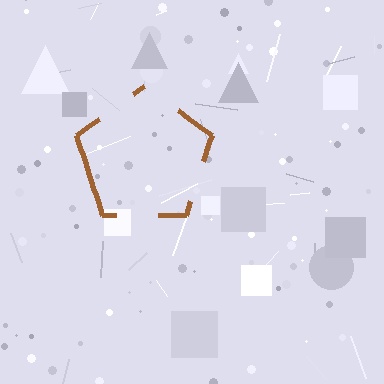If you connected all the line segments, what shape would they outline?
They would outline a pentagon.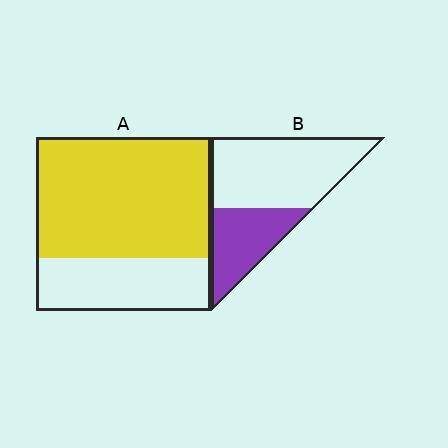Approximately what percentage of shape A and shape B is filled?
A is approximately 70% and B is approximately 35%.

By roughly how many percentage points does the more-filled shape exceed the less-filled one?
By roughly 35 percentage points (A over B).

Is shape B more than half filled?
No.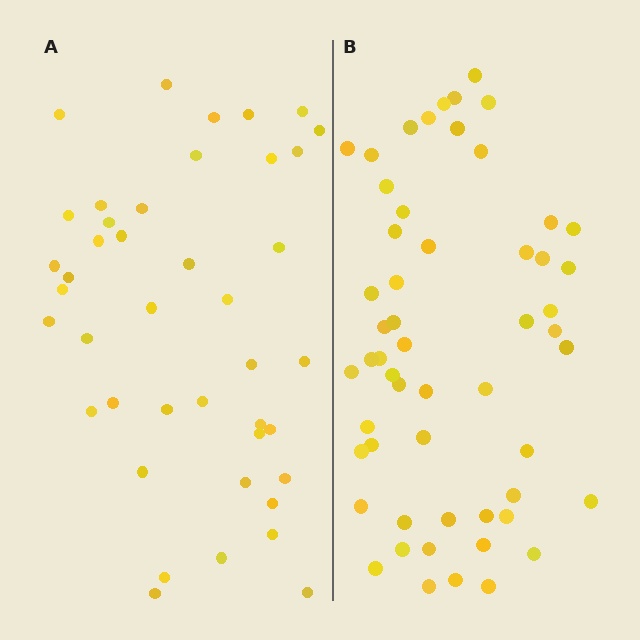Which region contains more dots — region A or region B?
Region B (the right region) has more dots.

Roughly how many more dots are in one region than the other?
Region B has approximately 15 more dots than region A.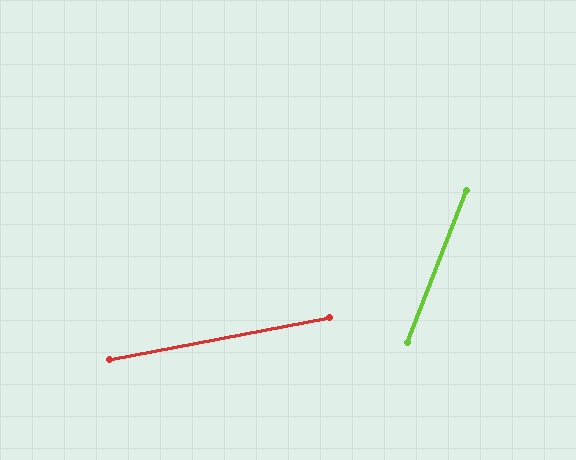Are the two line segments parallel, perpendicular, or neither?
Neither parallel nor perpendicular — they differ by about 58°.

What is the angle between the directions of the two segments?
Approximately 58 degrees.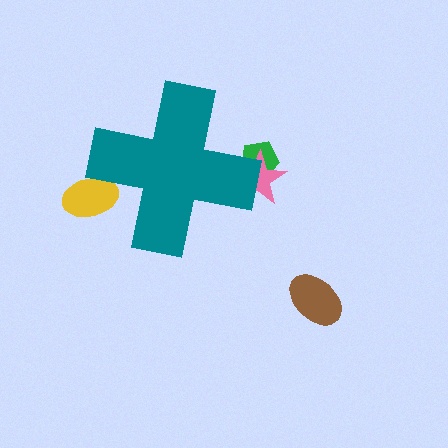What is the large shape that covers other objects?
A teal cross.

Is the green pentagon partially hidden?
Yes, the green pentagon is partially hidden behind the teal cross.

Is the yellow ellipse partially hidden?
Yes, the yellow ellipse is partially hidden behind the teal cross.